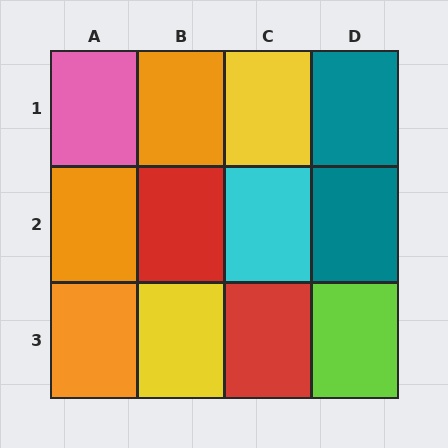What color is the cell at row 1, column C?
Yellow.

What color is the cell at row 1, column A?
Pink.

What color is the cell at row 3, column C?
Red.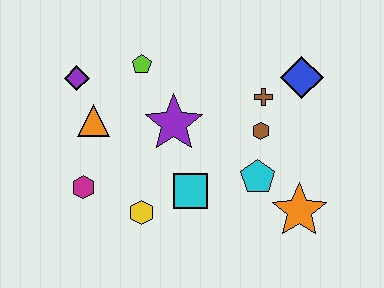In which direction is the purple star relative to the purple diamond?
The purple star is to the right of the purple diamond.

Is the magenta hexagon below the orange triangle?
Yes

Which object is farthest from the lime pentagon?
The orange star is farthest from the lime pentagon.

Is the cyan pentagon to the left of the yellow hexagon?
No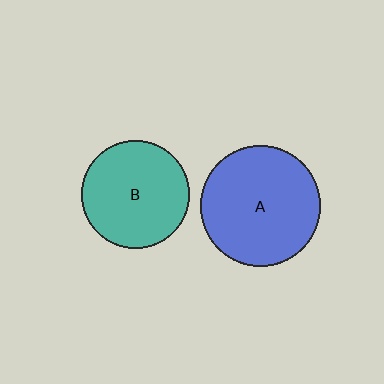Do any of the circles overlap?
No, none of the circles overlap.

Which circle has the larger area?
Circle A (blue).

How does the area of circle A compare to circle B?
Approximately 1.3 times.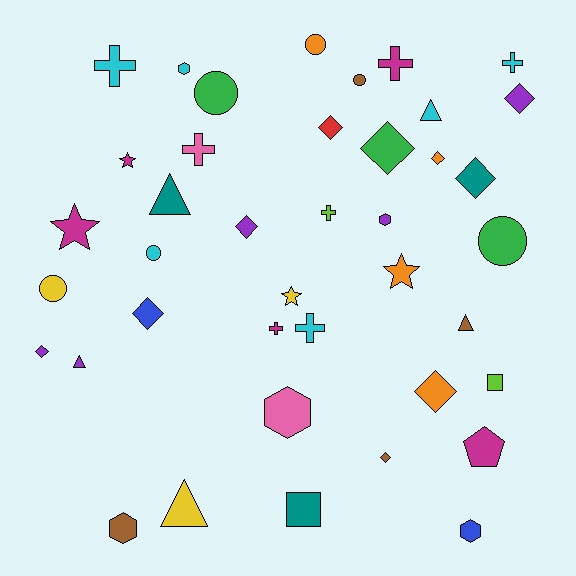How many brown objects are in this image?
There are 4 brown objects.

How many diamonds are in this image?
There are 10 diamonds.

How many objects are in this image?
There are 40 objects.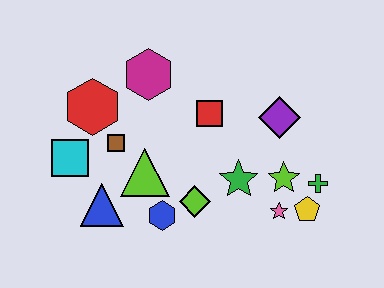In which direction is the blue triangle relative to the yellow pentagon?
The blue triangle is to the left of the yellow pentagon.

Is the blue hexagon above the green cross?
No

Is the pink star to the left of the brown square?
No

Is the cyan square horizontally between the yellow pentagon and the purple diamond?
No